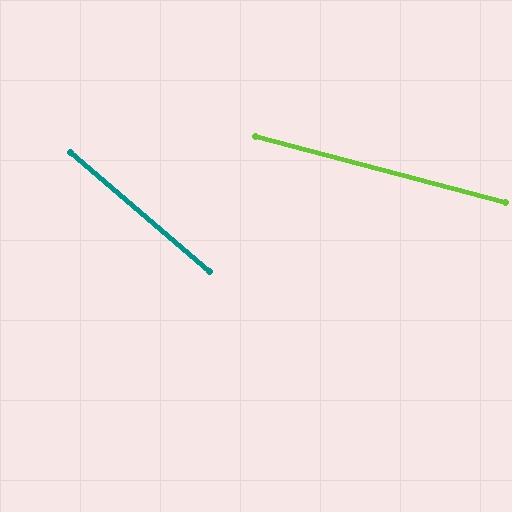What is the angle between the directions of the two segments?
Approximately 26 degrees.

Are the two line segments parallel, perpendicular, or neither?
Neither parallel nor perpendicular — they differ by about 26°.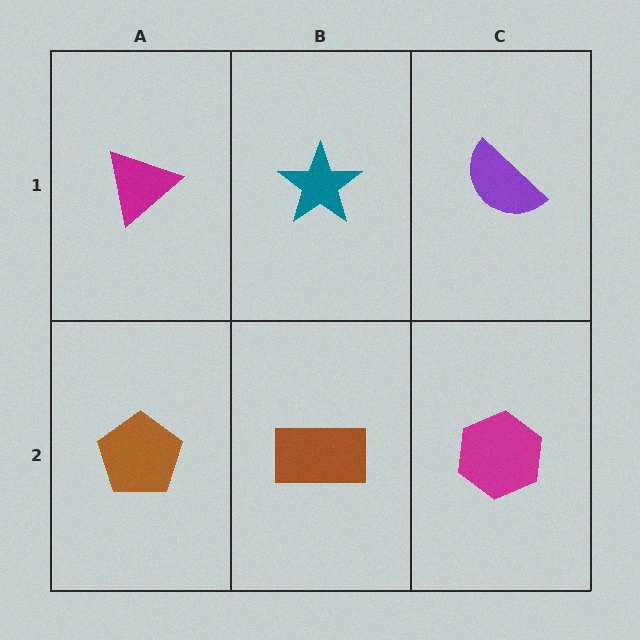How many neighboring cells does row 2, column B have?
3.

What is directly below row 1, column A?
A brown pentagon.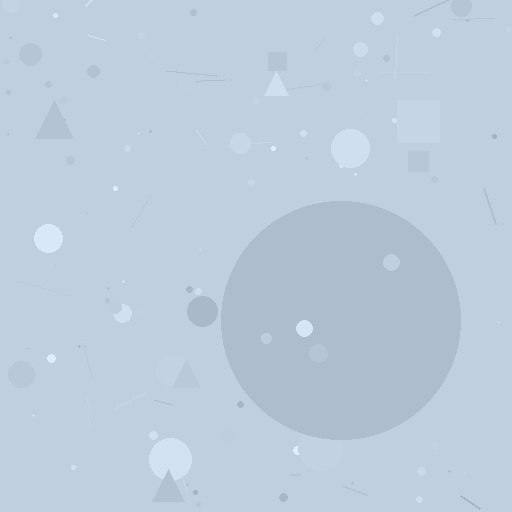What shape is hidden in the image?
A circle is hidden in the image.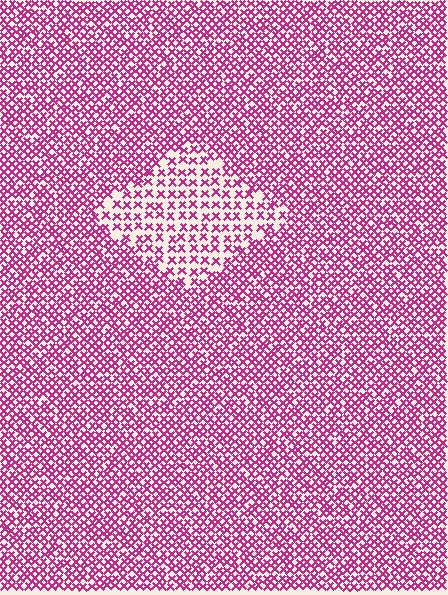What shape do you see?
I see a diamond.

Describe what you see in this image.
The image contains small magenta elements arranged at two different densities. A diamond-shaped region is visible where the elements are less densely packed than the surrounding area.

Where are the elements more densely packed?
The elements are more densely packed outside the diamond boundary.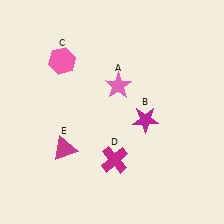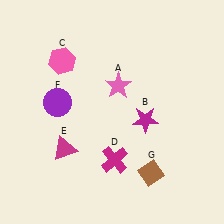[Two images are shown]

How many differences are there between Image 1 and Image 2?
There are 2 differences between the two images.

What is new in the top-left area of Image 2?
A purple circle (F) was added in the top-left area of Image 2.